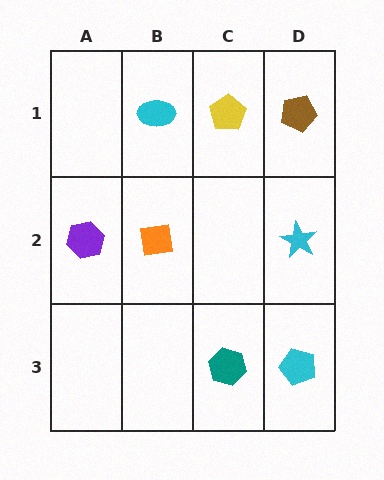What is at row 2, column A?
A purple hexagon.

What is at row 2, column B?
An orange square.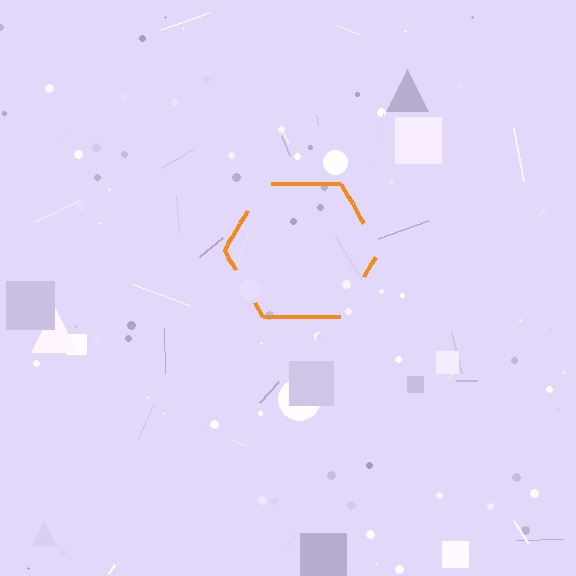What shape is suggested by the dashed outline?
The dashed outline suggests a hexagon.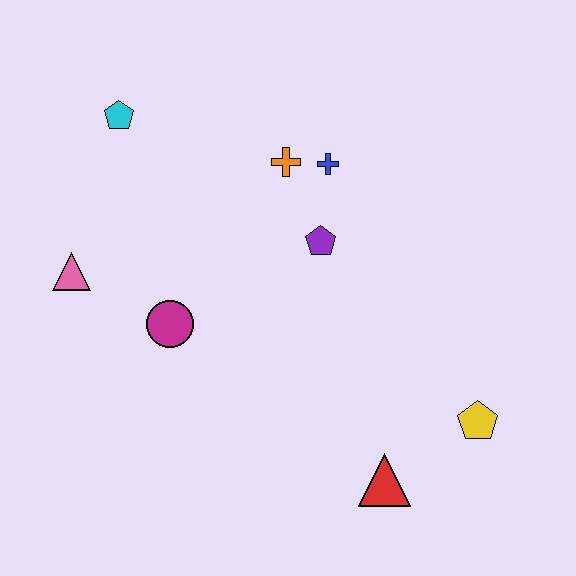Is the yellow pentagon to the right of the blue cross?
Yes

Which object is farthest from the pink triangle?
The yellow pentagon is farthest from the pink triangle.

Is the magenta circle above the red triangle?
Yes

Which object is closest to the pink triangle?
The magenta circle is closest to the pink triangle.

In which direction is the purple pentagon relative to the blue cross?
The purple pentagon is below the blue cross.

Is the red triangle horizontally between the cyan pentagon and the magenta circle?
No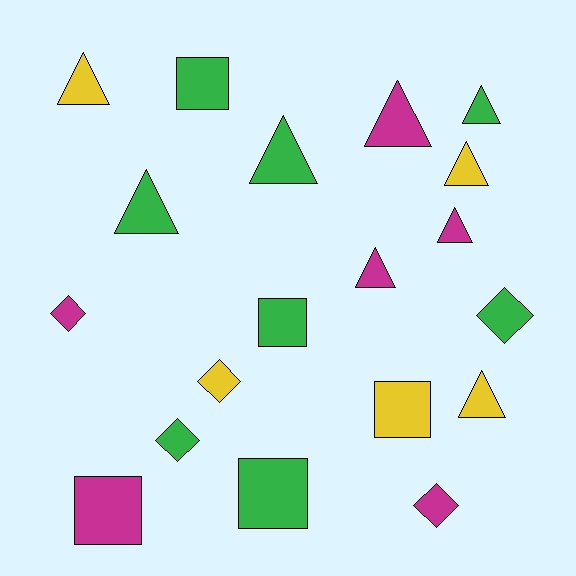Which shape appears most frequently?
Triangle, with 9 objects.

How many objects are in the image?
There are 19 objects.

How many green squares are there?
There are 3 green squares.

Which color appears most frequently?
Green, with 8 objects.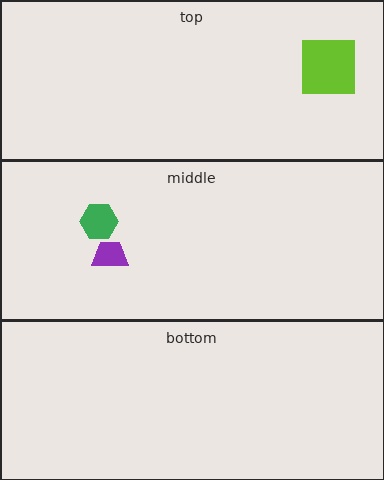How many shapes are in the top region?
1.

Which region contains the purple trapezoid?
The middle region.